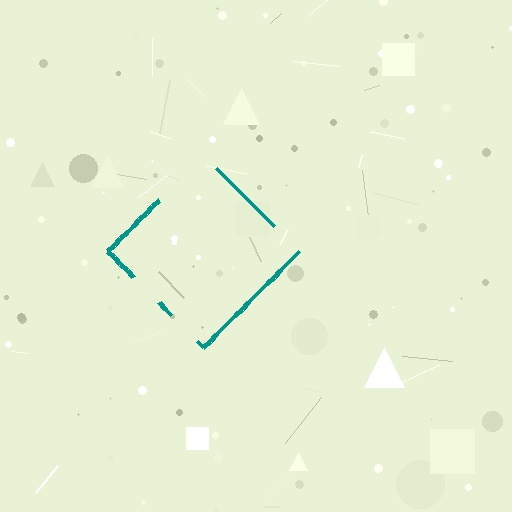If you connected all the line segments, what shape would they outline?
They would outline a diamond.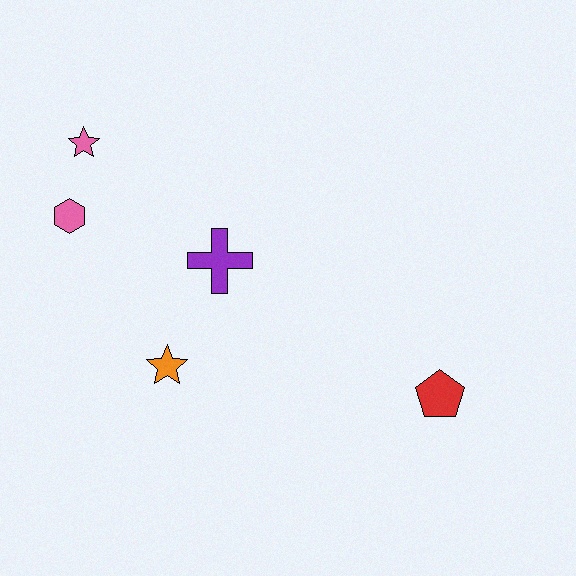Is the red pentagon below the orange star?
Yes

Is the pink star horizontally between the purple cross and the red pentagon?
No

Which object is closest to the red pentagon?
The purple cross is closest to the red pentagon.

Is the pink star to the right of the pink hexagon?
Yes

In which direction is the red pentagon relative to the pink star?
The red pentagon is to the right of the pink star.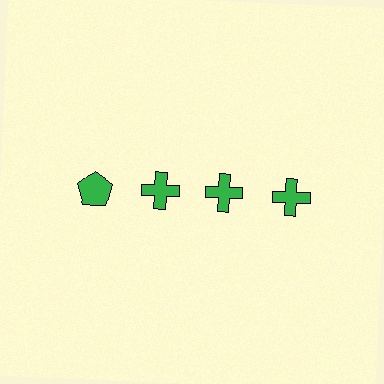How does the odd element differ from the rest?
It has a different shape: pentagon instead of cross.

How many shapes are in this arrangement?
There are 4 shapes arranged in a grid pattern.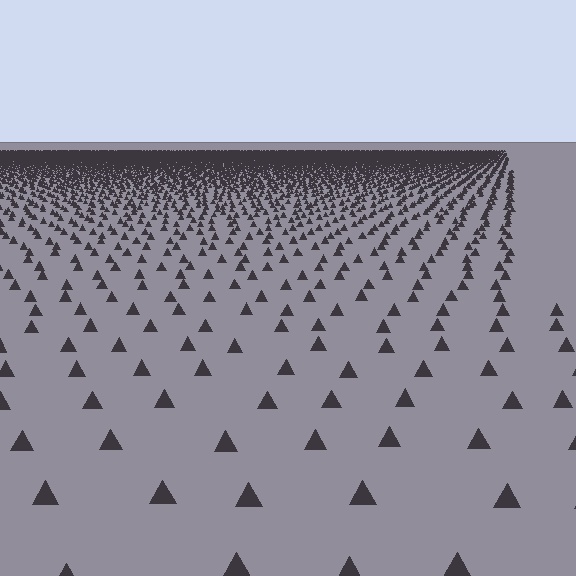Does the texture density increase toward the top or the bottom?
Density increases toward the top.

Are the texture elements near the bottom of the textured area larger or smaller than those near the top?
Larger. Near the bottom, elements are closer to the viewer and appear at a bigger on-screen size.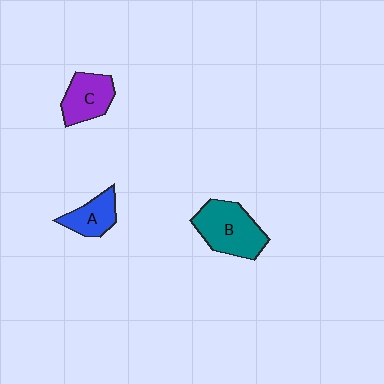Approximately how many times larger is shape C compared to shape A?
Approximately 1.2 times.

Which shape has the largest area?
Shape B (teal).